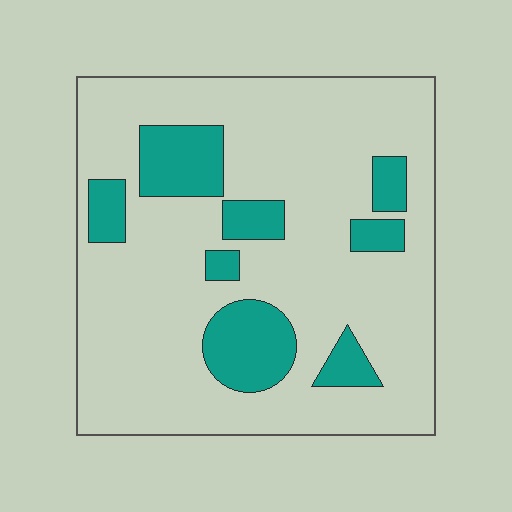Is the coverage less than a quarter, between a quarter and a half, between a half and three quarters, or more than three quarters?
Less than a quarter.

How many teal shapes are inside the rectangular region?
8.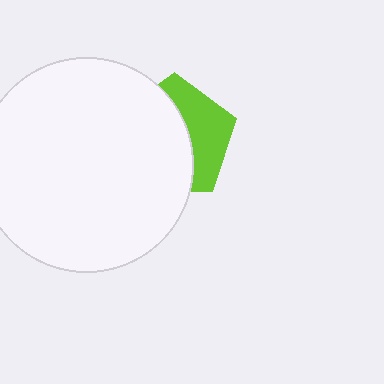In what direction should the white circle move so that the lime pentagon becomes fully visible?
The white circle should move left. That is the shortest direction to clear the overlap and leave the lime pentagon fully visible.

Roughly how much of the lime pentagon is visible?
A small part of it is visible (roughly 39%).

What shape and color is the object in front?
The object in front is a white circle.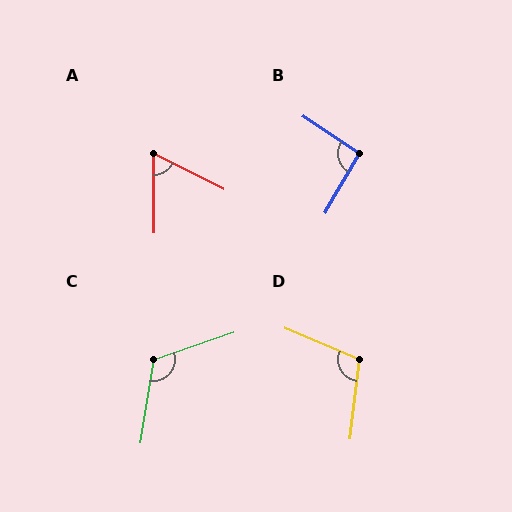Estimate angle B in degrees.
Approximately 93 degrees.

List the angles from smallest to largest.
A (63°), B (93°), D (106°), C (118°).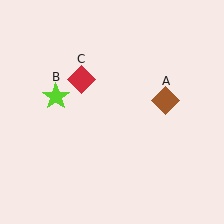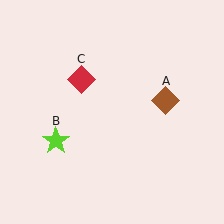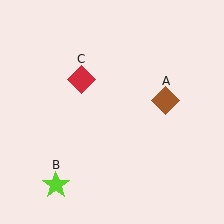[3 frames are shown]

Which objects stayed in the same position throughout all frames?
Brown diamond (object A) and red diamond (object C) remained stationary.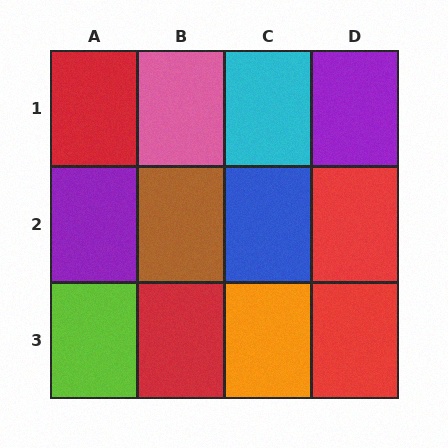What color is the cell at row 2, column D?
Red.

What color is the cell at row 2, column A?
Purple.